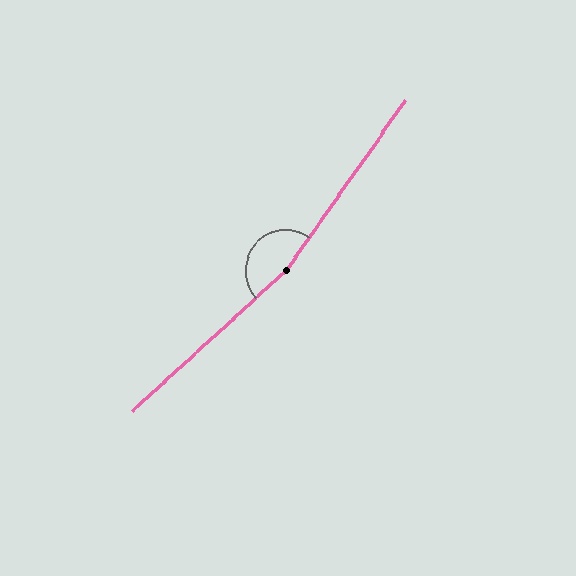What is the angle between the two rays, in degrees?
Approximately 167 degrees.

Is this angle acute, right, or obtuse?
It is obtuse.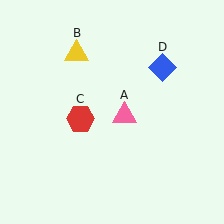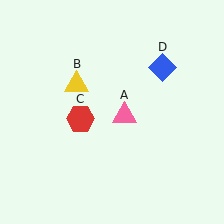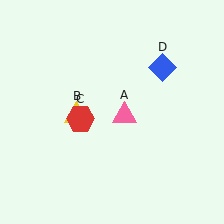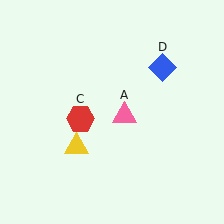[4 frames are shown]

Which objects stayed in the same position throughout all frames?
Pink triangle (object A) and red hexagon (object C) and blue diamond (object D) remained stationary.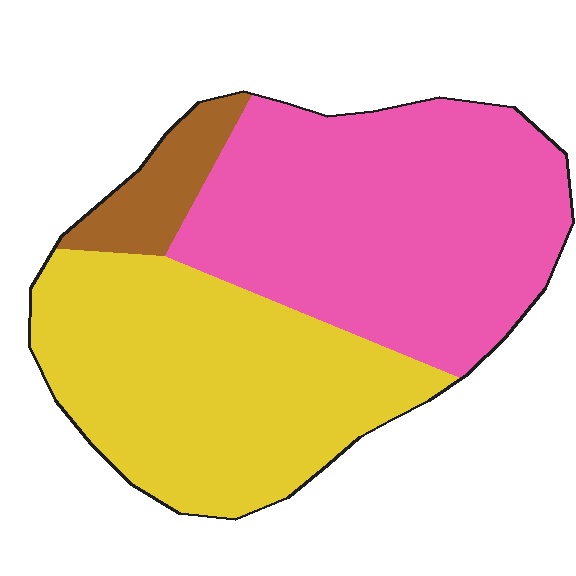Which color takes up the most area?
Pink, at roughly 50%.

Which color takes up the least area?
Brown, at roughly 10%.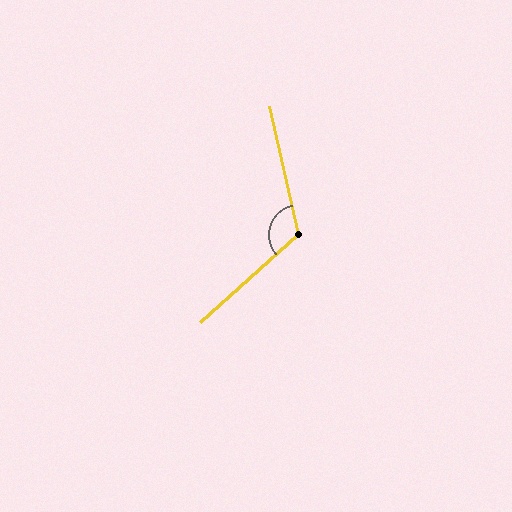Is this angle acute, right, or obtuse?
It is obtuse.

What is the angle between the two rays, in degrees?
Approximately 119 degrees.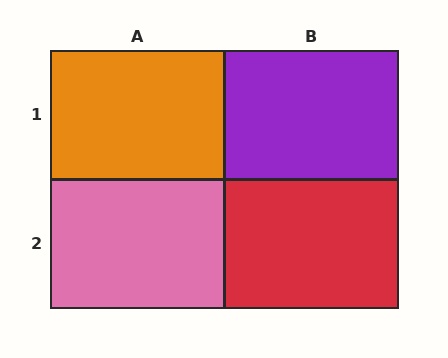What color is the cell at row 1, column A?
Orange.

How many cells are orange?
1 cell is orange.